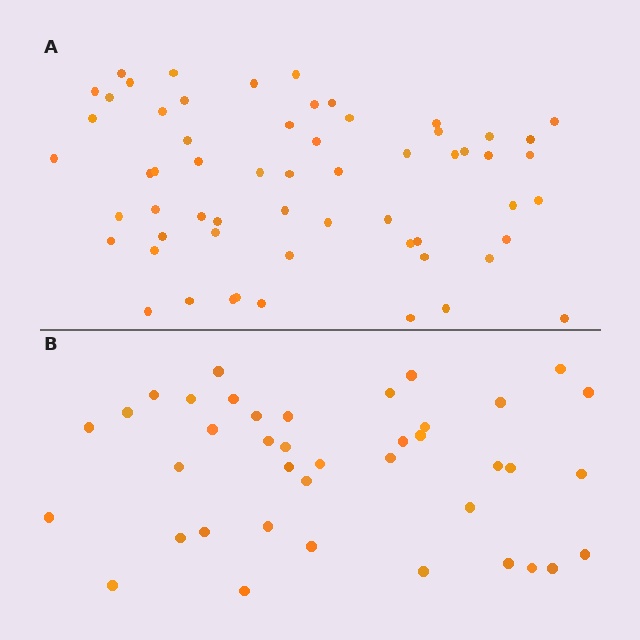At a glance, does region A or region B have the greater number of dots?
Region A (the top region) has more dots.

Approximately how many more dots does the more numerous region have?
Region A has approximately 20 more dots than region B.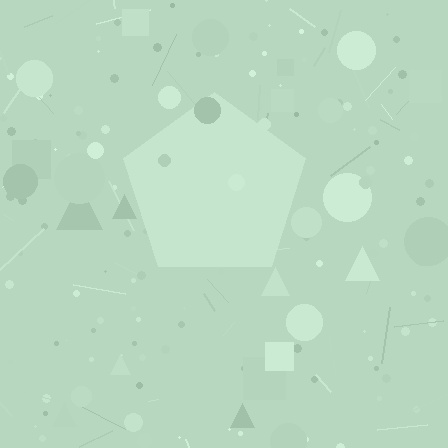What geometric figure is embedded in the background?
A pentagon is embedded in the background.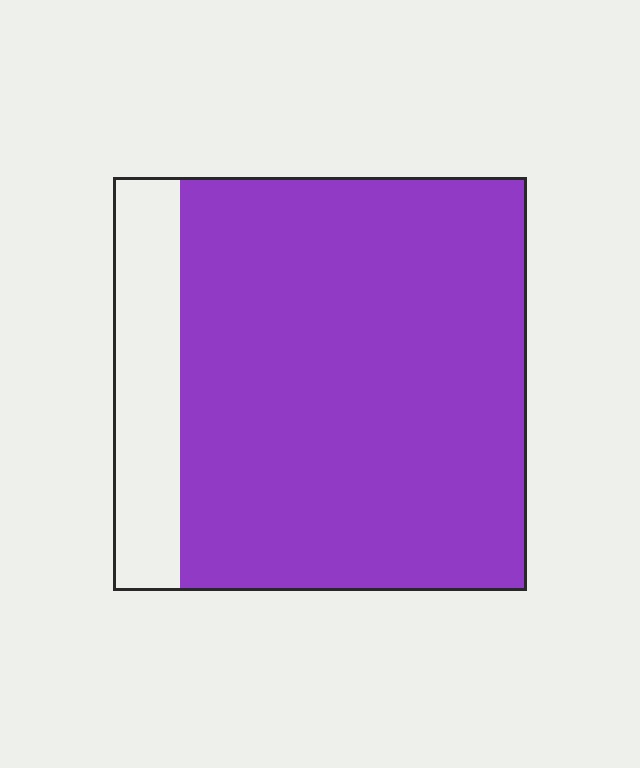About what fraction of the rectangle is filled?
About five sixths (5/6).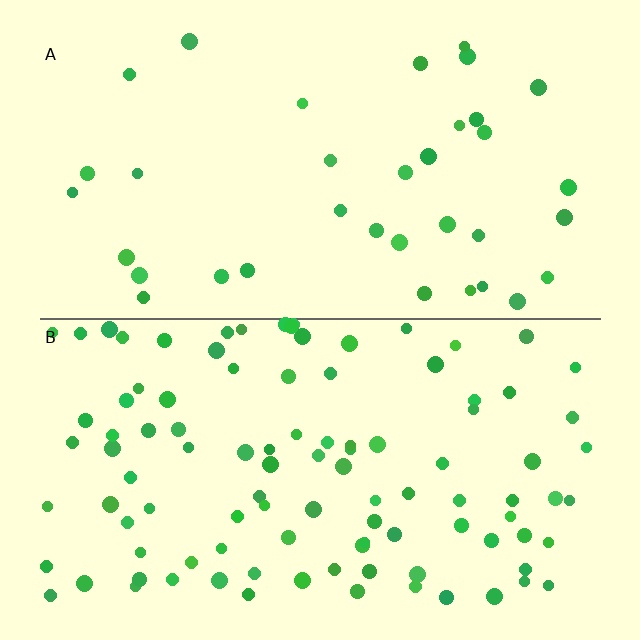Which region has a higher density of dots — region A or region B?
B (the bottom).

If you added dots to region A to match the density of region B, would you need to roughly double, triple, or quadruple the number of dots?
Approximately triple.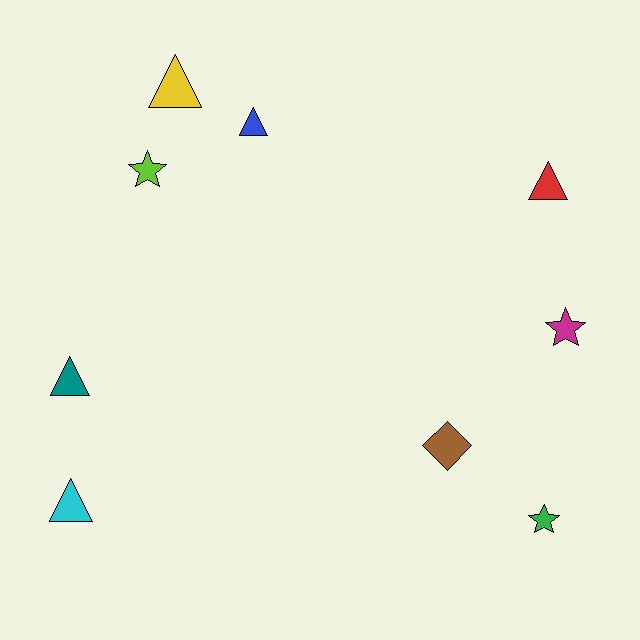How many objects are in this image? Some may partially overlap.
There are 9 objects.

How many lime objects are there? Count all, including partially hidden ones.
There is 1 lime object.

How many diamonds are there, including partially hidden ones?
There is 1 diamond.